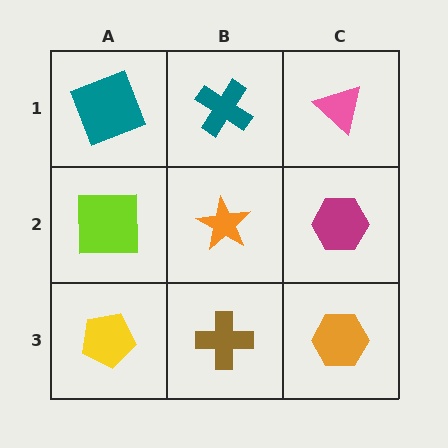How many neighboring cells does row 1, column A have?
2.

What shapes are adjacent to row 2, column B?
A teal cross (row 1, column B), a brown cross (row 3, column B), a lime square (row 2, column A), a magenta hexagon (row 2, column C).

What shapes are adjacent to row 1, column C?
A magenta hexagon (row 2, column C), a teal cross (row 1, column B).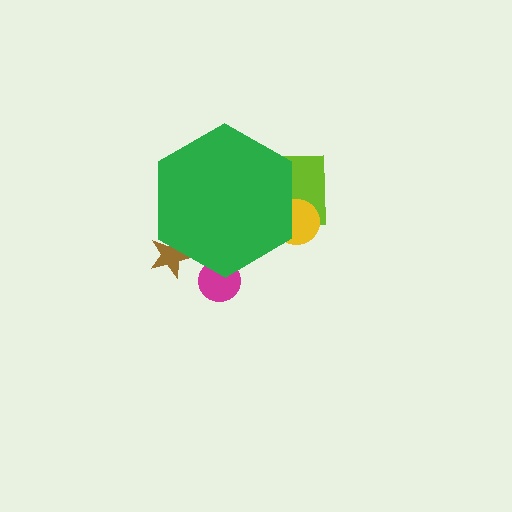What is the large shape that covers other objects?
A green hexagon.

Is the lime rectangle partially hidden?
Yes, the lime rectangle is partially hidden behind the green hexagon.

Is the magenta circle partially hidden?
Yes, the magenta circle is partially hidden behind the green hexagon.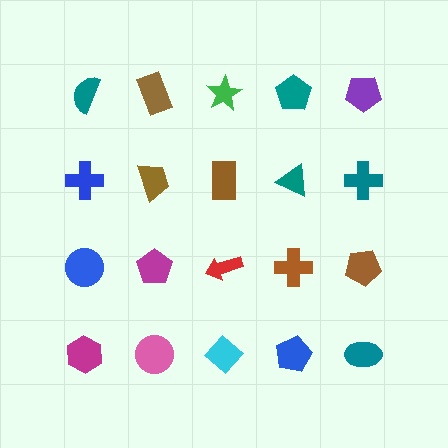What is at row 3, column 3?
A red arrow.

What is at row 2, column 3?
A brown rectangle.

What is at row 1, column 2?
A brown rectangle.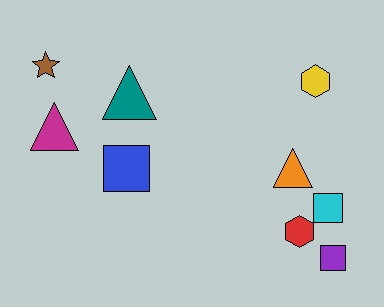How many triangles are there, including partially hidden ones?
There are 3 triangles.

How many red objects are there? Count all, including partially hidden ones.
There is 1 red object.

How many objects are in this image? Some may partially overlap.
There are 9 objects.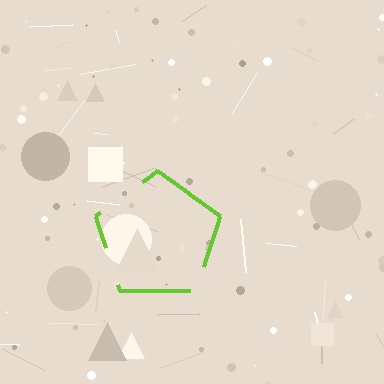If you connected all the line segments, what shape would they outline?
They would outline a pentagon.